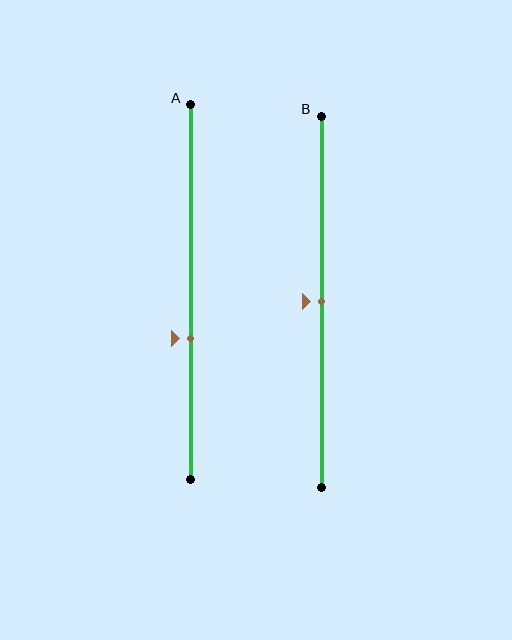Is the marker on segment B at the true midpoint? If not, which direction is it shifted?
Yes, the marker on segment B is at the true midpoint.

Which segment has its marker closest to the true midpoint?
Segment B has its marker closest to the true midpoint.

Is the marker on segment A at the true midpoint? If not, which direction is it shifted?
No, the marker on segment A is shifted downward by about 12% of the segment length.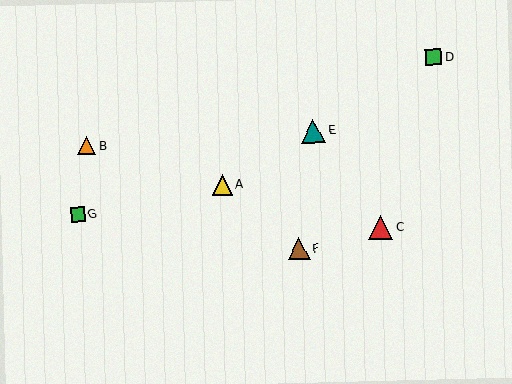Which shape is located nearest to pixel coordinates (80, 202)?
The green square (labeled G) at (78, 214) is nearest to that location.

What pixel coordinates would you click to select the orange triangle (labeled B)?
Click at (86, 146) to select the orange triangle B.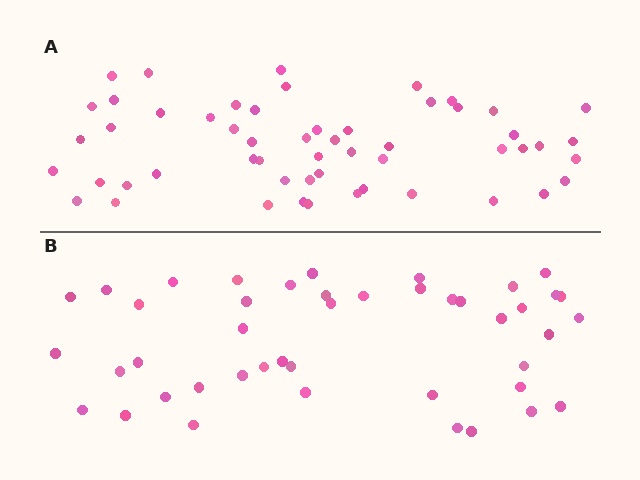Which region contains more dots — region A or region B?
Region A (the top region) has more dots.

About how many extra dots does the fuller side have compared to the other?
Region A has roughly 10 or so more dots than region B.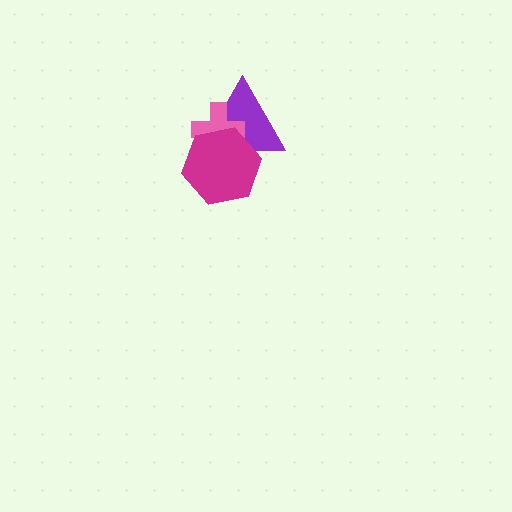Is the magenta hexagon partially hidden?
No, no other shape covers it.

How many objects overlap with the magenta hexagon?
2 objects overlap with the magenta hexagon.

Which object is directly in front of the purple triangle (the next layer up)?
The pink cross is directly in front of the purple triangle.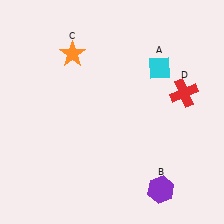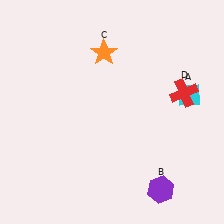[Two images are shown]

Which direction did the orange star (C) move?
The orange star (C) moved right.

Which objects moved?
The objects that moved are: the cyan diamond (A), the orange star (C).